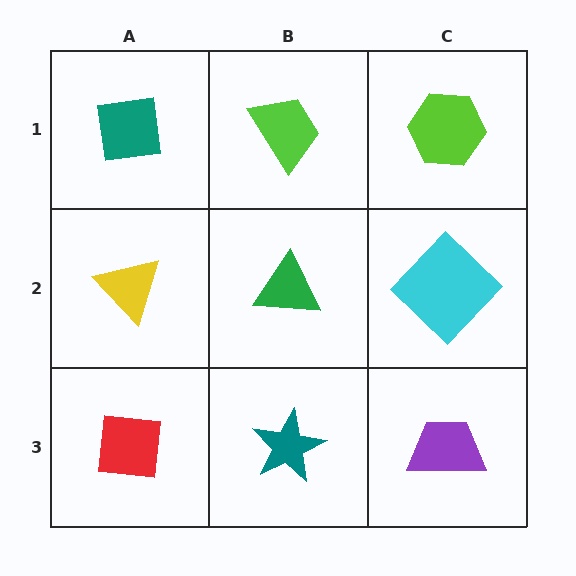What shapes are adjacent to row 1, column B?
A green triangle (row 2, column B), a teal square (row 1, column A), a lime hexagon (row 1, column C).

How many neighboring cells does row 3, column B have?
3.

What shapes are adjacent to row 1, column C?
A cyan diamond (row 2, column C), a lime trapezoid (row 1, column B).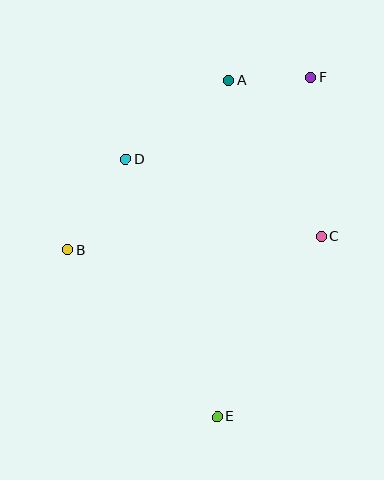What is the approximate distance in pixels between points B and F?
The distance between B and F is approximately 298 pixels.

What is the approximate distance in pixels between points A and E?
The distance between A and E is approximately 336 pixels.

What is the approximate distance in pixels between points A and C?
The distance between A and C is approximately 181 pixels.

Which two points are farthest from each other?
Points E and F are farthest from each other.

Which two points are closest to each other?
Points A and F are closest to each other.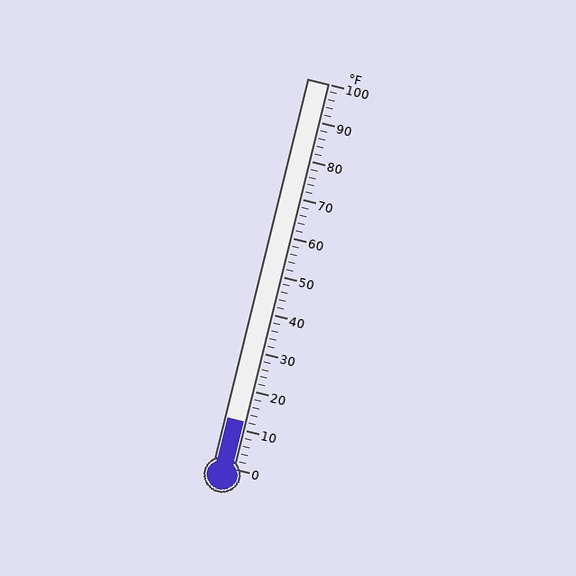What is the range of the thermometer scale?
The thermometer scale ranges from 0°F to 100°F.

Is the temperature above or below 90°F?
The temperature is below 90°F.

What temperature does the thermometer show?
The thermometer shows approximately 12°F.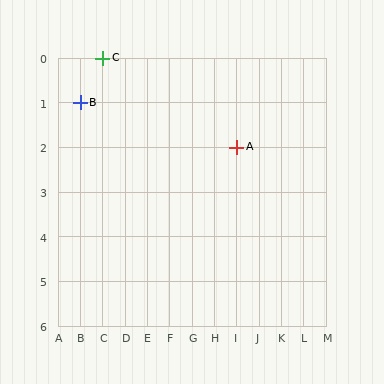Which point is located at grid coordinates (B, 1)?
Point B is at (B, 1).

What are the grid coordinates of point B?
Point B is at grid coordinates (B, 1).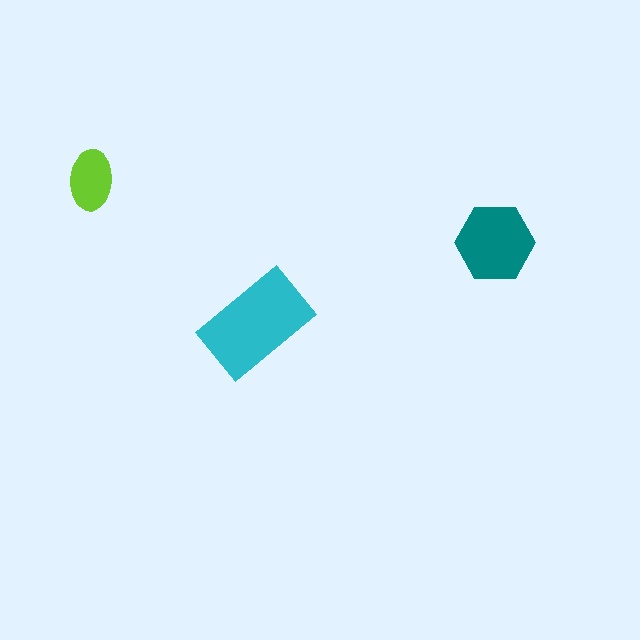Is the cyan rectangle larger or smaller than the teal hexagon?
Larger.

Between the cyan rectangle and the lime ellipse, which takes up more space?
The cyan rectangle.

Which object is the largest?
The cyan rectangle.